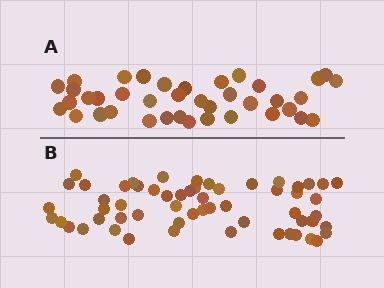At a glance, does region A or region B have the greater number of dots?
Region B (the bottom region) has more dots.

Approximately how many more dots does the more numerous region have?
Region B has approximately 20 more dots than region A.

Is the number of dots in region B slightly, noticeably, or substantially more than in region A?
Region B has substantially more. The ratio is roughly 1.5 to 1.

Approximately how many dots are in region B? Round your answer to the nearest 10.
About 60 dots. (The exact count is 58, which rounds to 60.)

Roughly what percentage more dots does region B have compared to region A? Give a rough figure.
About 50% more.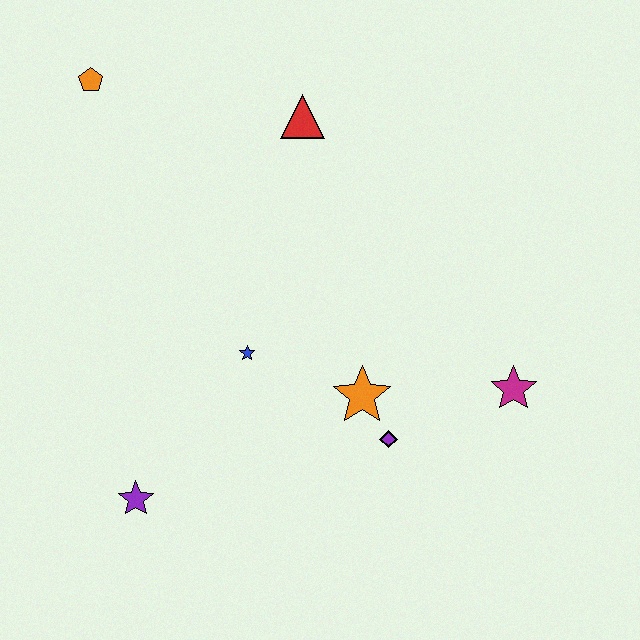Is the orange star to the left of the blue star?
No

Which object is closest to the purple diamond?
The orange star is closest to the purple diamond.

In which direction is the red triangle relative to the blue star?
The red triangle is above the blue star.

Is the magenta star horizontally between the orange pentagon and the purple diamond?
No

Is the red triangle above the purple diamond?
Yes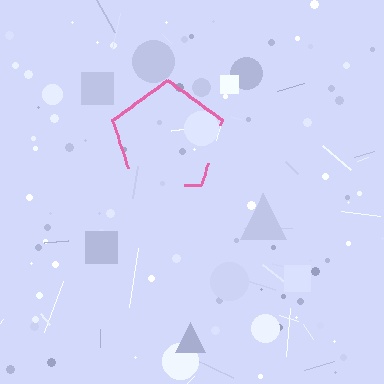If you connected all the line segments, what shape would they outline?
They would outline a pentagon.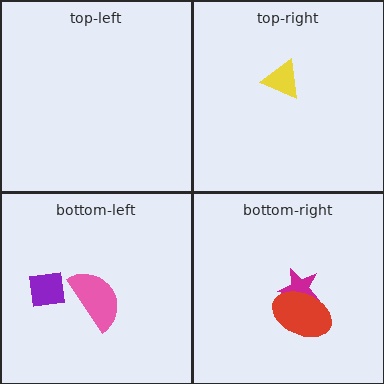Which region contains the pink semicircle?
The bottom-left region.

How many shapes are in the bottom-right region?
2.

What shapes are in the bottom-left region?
The pink semicircle, the purple square.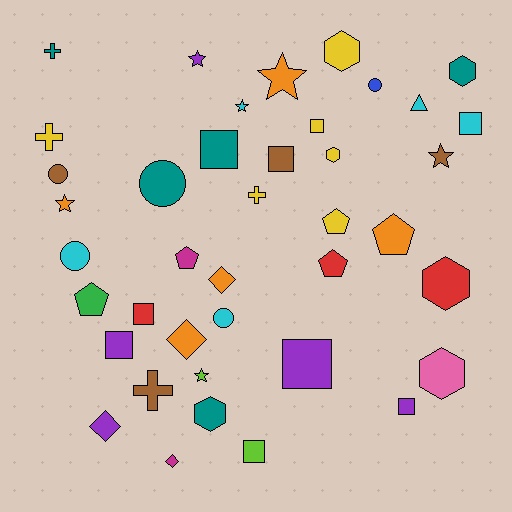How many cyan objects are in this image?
There are 5 cyan objects.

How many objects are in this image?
There are 40 objects.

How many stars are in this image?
There are 6 stars.